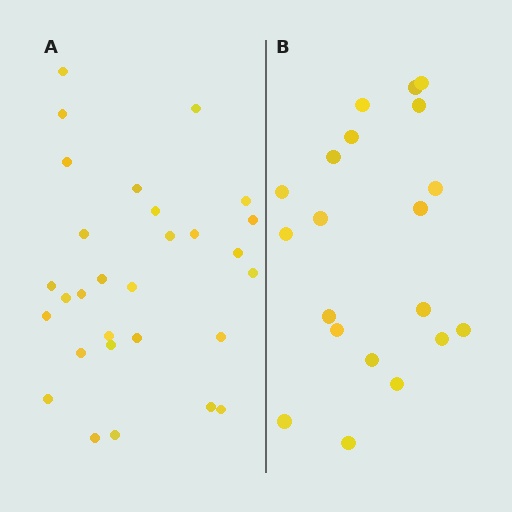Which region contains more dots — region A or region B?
Region A (the left region) has more dots.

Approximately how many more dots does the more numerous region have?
Region A has roughly 8 or so more dots than region B.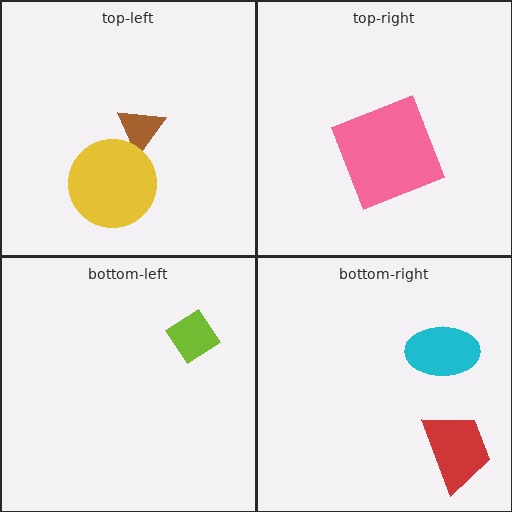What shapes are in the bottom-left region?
The lime diamond.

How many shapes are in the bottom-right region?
2.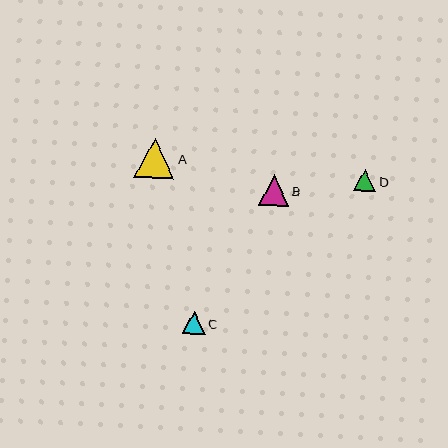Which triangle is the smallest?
Triangle D is the smallest with a size of approximately 22 pixels.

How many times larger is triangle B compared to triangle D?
Triangle B is approximately 1.4 times the size of triangle D.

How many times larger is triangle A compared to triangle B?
Triangle A is approximately 1.3 times the size of triangle B.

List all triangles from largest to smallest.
From largest to smallest: A, B, C, D.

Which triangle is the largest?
Triangle A is the largest with a size of approximately 40 pixels.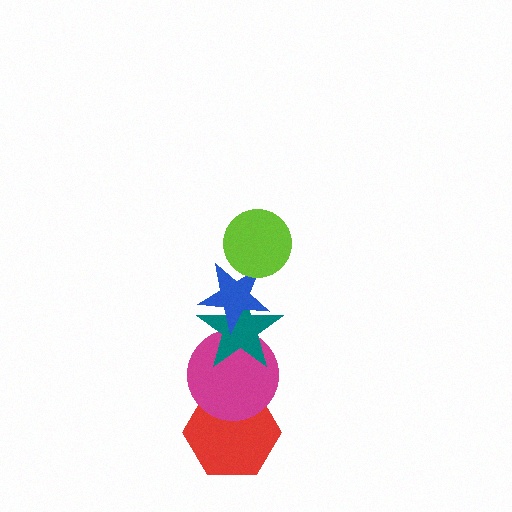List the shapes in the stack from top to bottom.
From top to bottom: the lime circle, the blue star, the teal star, the magenta circle, the red hexagon.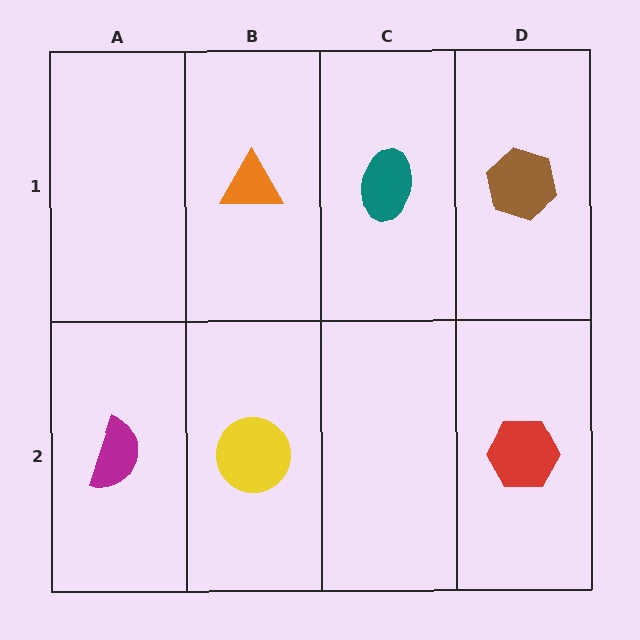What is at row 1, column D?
A brown hexagon.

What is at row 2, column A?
A magenta semicircle.